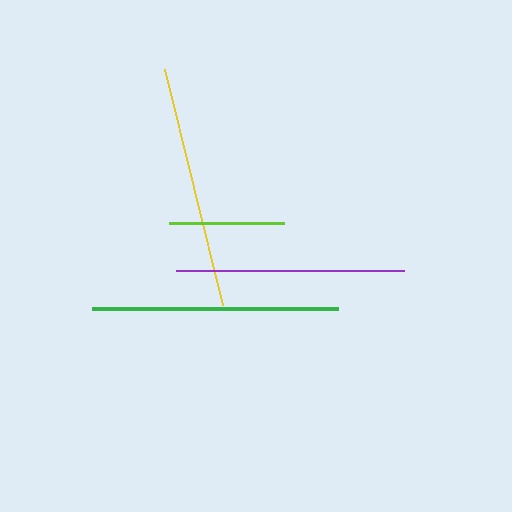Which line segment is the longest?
The green line is the longest at approximately 246 pixels.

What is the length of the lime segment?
The lime segment is approximately 115 pixels long.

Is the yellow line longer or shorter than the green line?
The green line is longer than the yellow line.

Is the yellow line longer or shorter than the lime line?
The yellow line is longer than the lime line.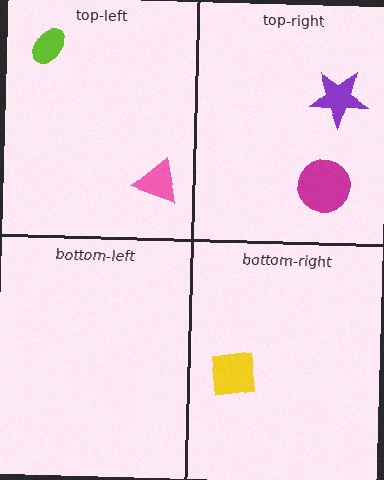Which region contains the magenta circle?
The top-right region.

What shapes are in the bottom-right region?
The yellow square.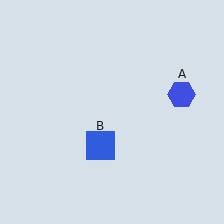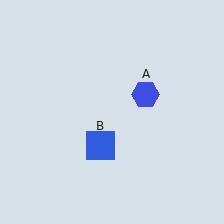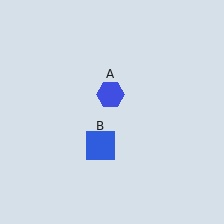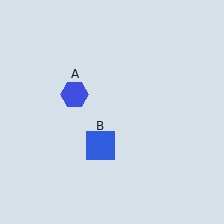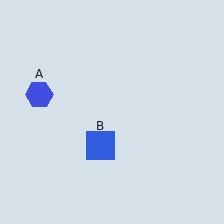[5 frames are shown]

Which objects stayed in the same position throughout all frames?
Blue square (object B) remained stationary.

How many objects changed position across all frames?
1 object changed position: blue hexagon (object A).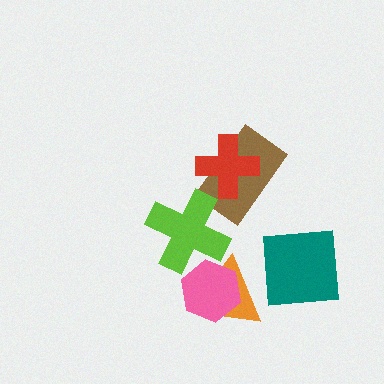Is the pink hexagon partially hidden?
Yes, it is partially covered by another shape.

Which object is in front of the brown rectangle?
The red cross is in front of the brown rectangle.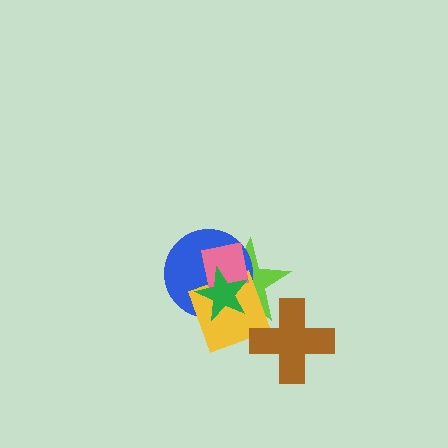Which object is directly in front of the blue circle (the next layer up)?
The yellow square is directly in front of the blue circle.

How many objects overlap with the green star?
4 objects overlap with the green star.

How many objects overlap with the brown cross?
1 object overlaps with the brown cross.